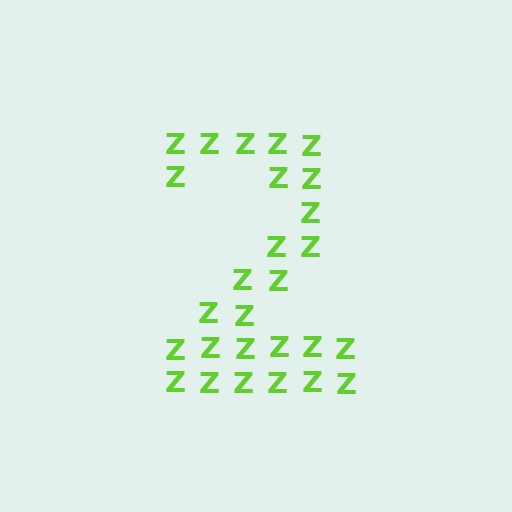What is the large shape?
The large shape is the digit 2.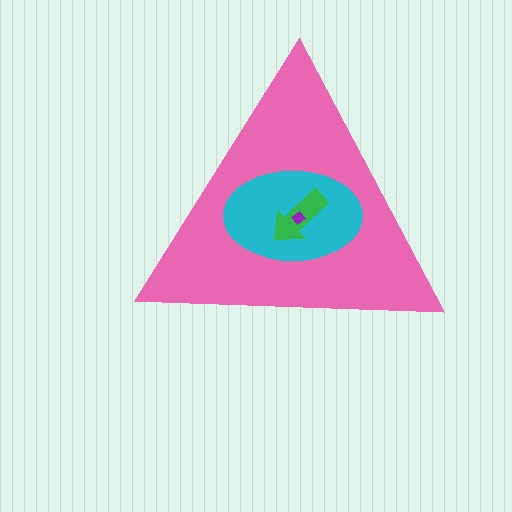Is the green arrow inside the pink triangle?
Yes.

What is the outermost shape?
The pink triangle.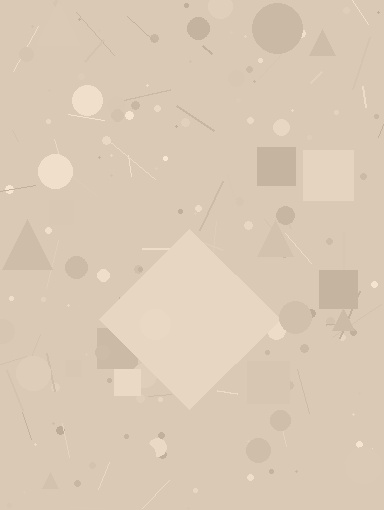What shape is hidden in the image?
A diamond is hidden in the image.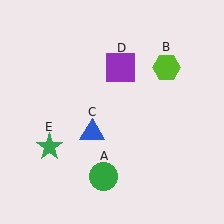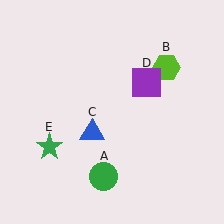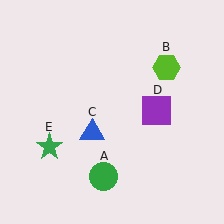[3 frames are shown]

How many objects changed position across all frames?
1 object changed position: purple square (object D).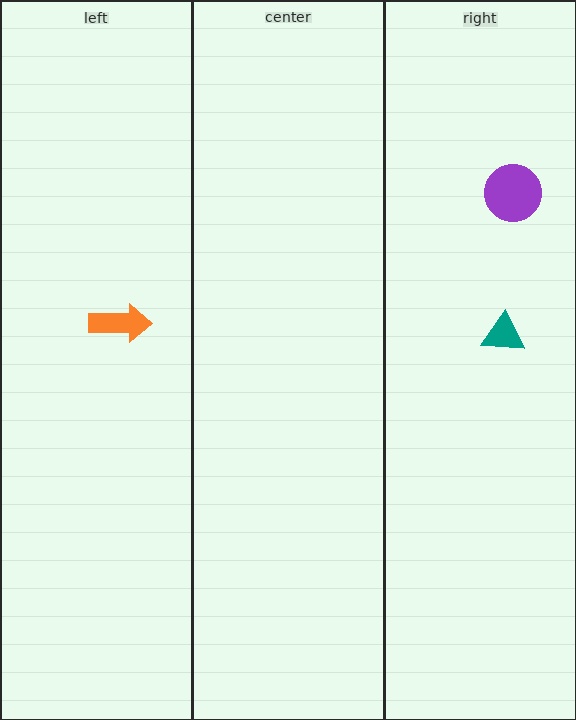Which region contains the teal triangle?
The right region.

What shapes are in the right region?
The purple circle, the teal triangle.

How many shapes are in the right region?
2.